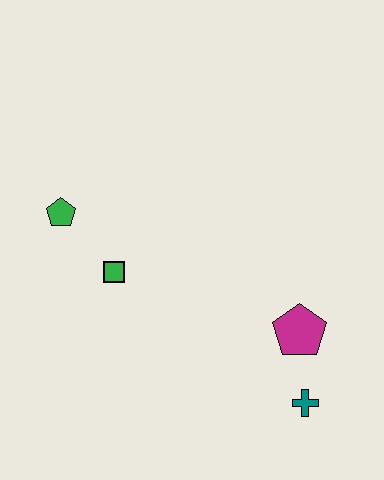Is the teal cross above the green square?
No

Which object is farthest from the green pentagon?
The teal cross is farthest from the green pentagon.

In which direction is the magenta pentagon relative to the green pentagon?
The magenta pentagon is to the right of the green pentagon.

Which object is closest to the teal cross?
The magenta pentagon is closest to the teal cross.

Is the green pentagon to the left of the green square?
Yes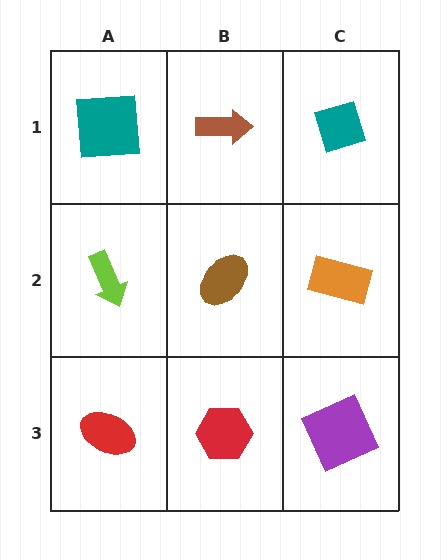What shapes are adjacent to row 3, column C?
An orange rectangle (row 2, column C), a red hexagon (row 3, column B).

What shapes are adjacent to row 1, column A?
A lime arrow (row 2, column A), a brown arrow (row 1, column B).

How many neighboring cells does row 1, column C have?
2.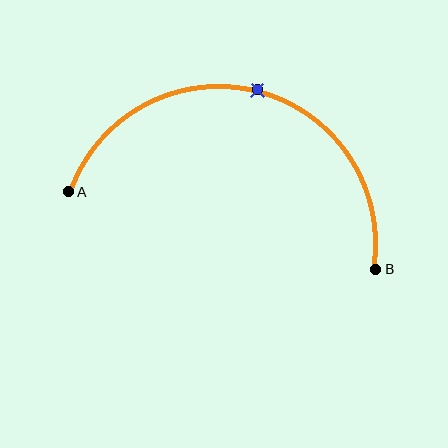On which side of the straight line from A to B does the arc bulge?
The arc bulges above the straight line connecting A and B.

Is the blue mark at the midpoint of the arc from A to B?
Yes. The blue mark lies on the arc at equal arc-length from both A and B — it is the arc midpoint.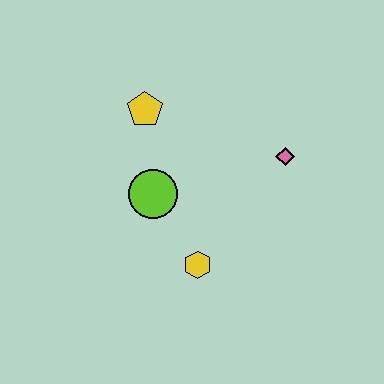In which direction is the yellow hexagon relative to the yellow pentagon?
The yellow hexagon is below the yellow pentagon.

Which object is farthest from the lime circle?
The pink diamond is farthest from the lime circle.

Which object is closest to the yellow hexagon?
The lime circle is closest to the yellow hexagon.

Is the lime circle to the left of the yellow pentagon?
No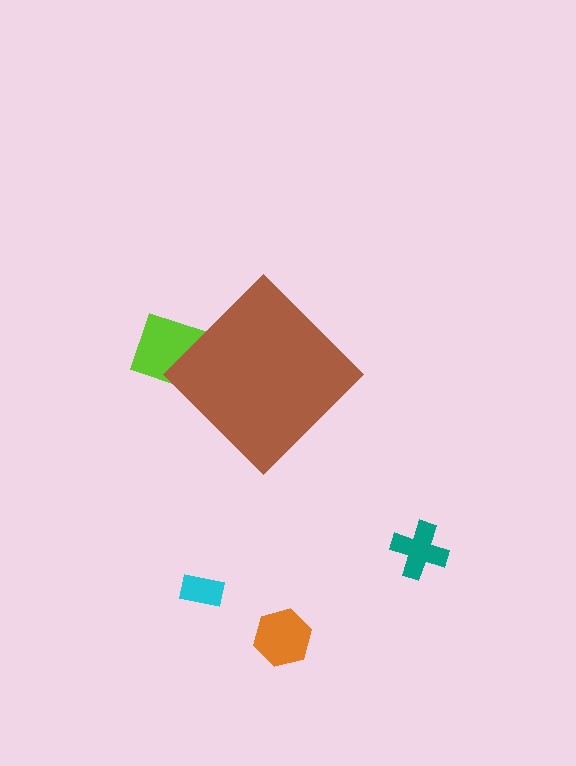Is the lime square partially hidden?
Yes, the lime square is partially hidden behind the brown diamond.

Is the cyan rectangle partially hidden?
No, the cyan rectangle is fully visible.